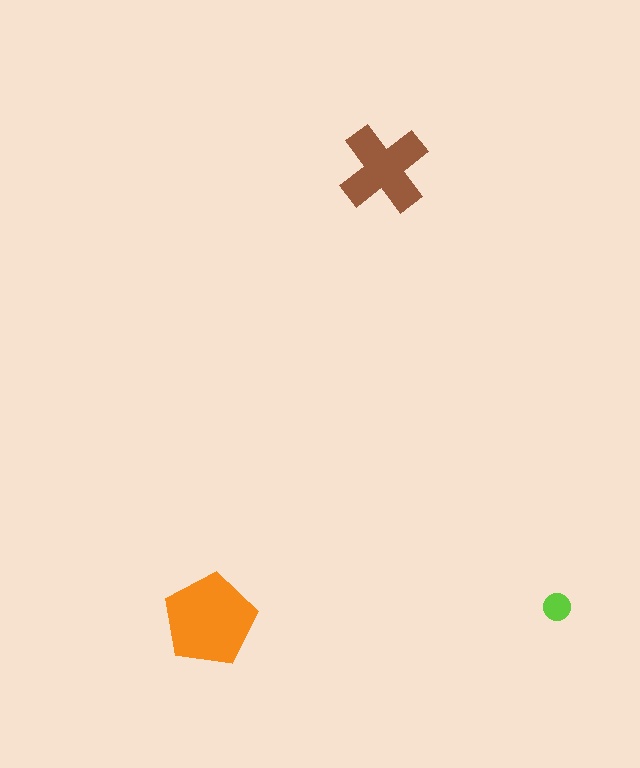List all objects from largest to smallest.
The orange pentagon, the brown cross, the lime circle.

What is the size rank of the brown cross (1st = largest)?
2nd.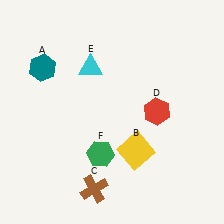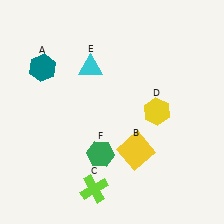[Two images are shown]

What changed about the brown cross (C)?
In Image 1, C is brown. In Image 2, it changed to lime.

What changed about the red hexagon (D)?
In Image 1, D is red. In Image 2, it changed to yellow.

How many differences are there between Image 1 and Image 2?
There are 2 differences between the two images.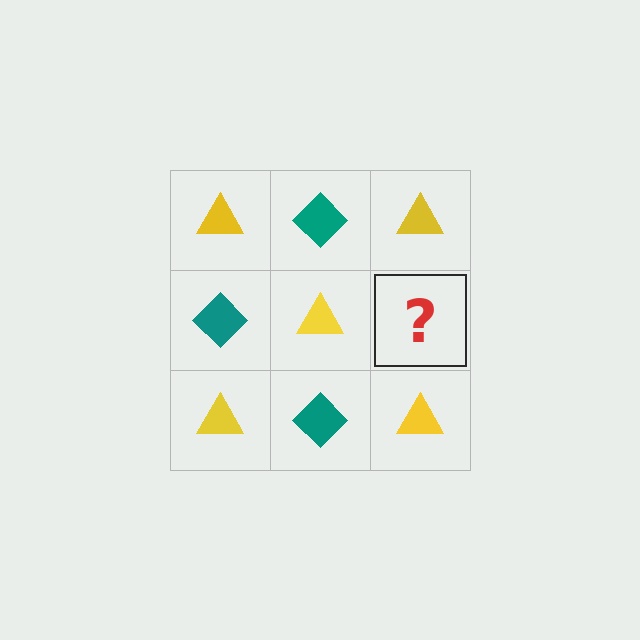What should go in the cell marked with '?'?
The missing cell should contain a teal diamond.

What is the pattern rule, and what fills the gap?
The rule is that it alternates yellow triangle and teal diamond in a checkerboard pattern. The gap should be filled with a teal diamond.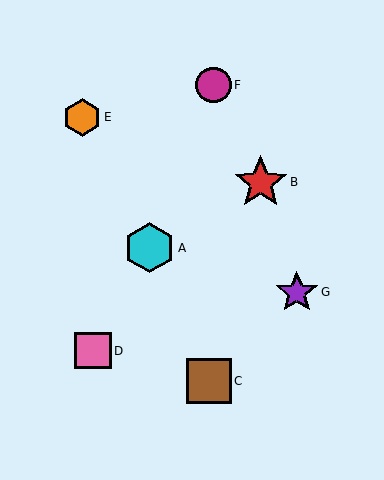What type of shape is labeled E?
Shape E is an orange hexagon.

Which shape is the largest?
The red star (labeled B) is the largest.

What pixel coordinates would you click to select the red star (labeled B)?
Click at (261, 182) to select the red star B.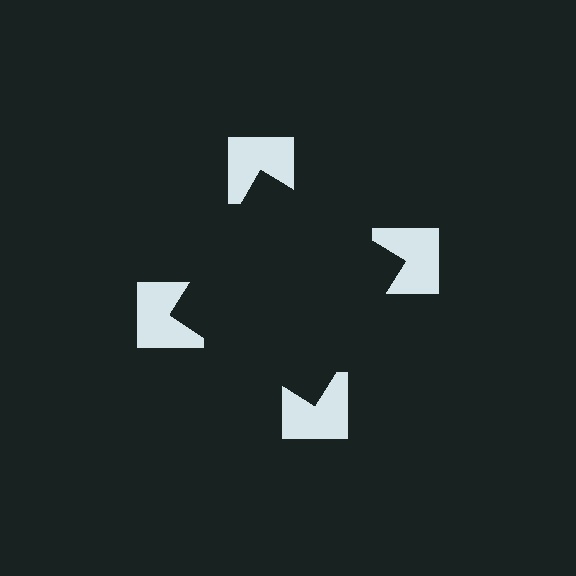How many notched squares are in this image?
There are 4 — one at each vertex of the illusory square.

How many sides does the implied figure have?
4 sides.